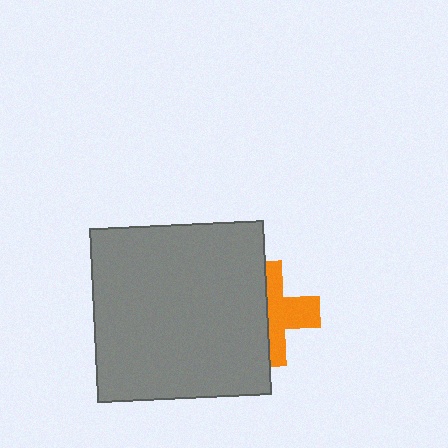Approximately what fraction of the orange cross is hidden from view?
Roughly 50% of the orange cross is hidden behind the gray square.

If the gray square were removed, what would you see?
You would see the complete orange cross.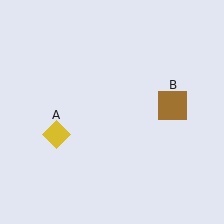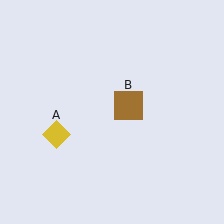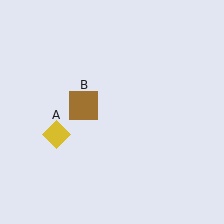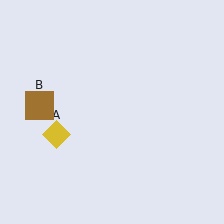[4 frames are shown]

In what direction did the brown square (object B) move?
The brown square (object B) moved left.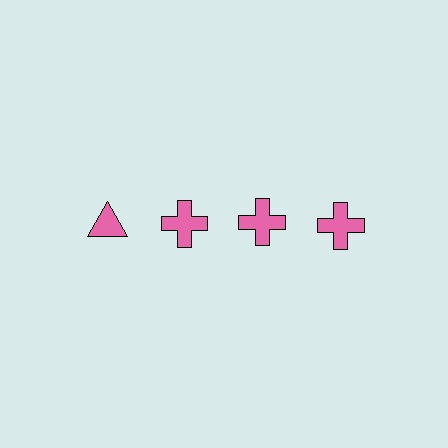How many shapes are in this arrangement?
There are 4 shapes arranged in a grid pattern.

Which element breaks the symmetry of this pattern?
The pink triangle in the top row, leftmost column breaks the symmetry. All other shapes are pink crosses.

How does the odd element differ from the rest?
It has a different shape: triangle instead of cross.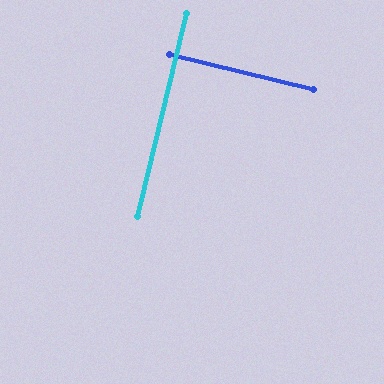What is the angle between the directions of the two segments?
Approximately 90 degrees.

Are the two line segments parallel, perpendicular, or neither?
Perpendicular — they meet at approximately 90°.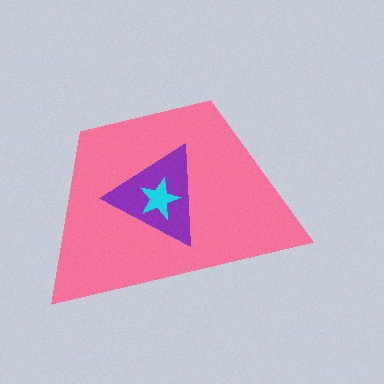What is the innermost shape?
The cyan star.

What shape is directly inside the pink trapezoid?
The purple triangle.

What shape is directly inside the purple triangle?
The cyan star.